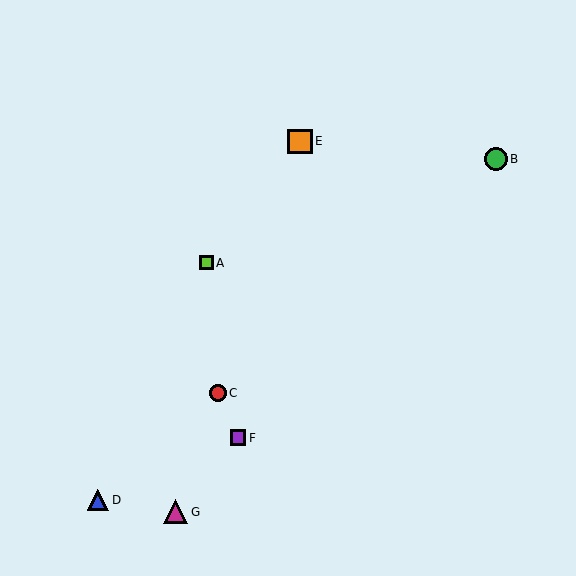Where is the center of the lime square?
The center of the lime square is at (206, 263).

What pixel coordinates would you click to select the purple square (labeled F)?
Click at (238, 438) to select the purple square F.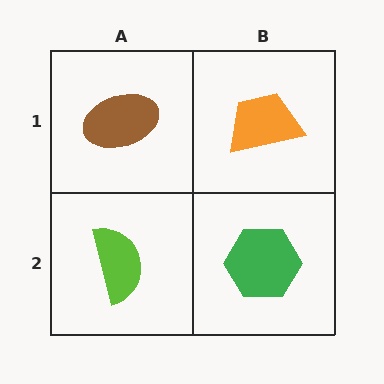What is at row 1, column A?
A brown ellipse.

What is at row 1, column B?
An orange trapezoid.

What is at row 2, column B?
A green hexagon.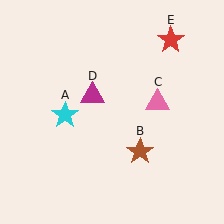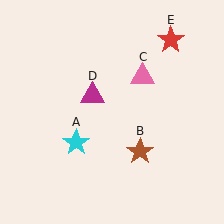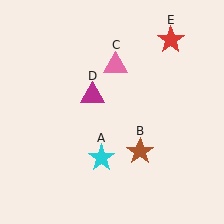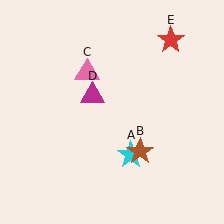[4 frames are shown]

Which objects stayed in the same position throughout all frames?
Brown star (object B) and magenta triangle (object D) and red star (object E) remained stationary.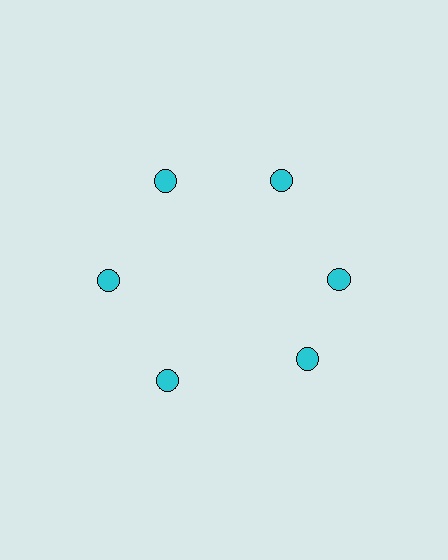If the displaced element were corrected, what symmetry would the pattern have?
It would have 6-fold rotational symmetry — the pattern would map onto itself every 60 degrees.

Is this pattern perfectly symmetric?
No. The 6 cyan circles are arranged in a ring, but one element near the 5 o'clock position is rotated out of alignment along the ring, breaking the 6-fold rotational symmetry.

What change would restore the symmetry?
The symmetry would be restored by rotating it back into even spacing with its neighbors so that all 6 circles sit at equal angles and equal distance from the center.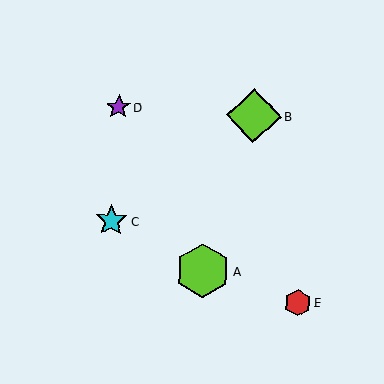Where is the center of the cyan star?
The center of the cyan star is at (111, 221).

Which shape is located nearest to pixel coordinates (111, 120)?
The purple star (labeled D) at (118, 107) is nearest to that location.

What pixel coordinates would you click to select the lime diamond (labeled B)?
Click at (254, 116) to select the lime diamond B.